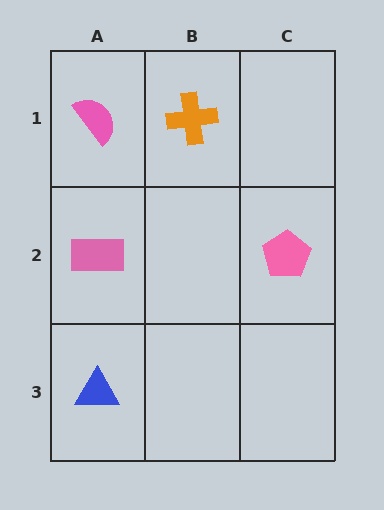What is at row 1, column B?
An orange cross.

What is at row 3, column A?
A blue triangle.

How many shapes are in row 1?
2 shapes.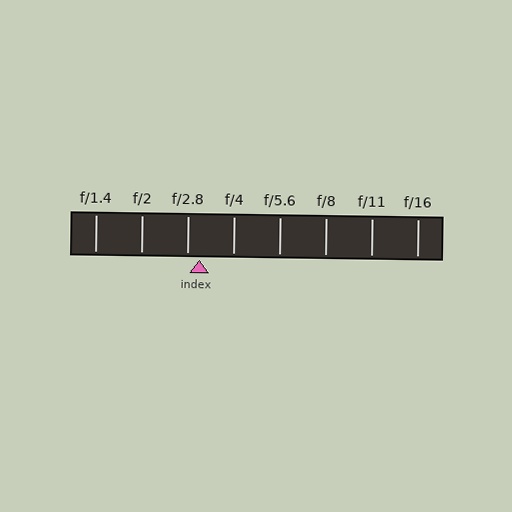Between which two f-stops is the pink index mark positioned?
The index mark is between f/2.8 and f/4.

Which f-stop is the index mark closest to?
The index mark is closest to f/2.8.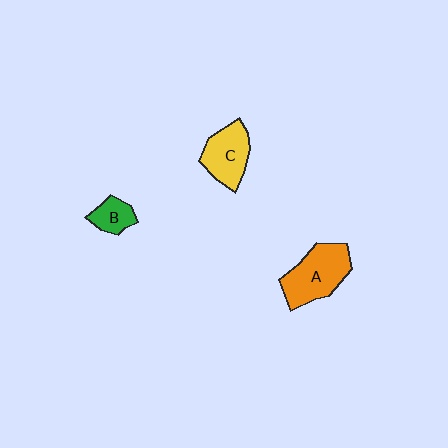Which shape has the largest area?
Shape A (orange).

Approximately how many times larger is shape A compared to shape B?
Approximately 2.4 times.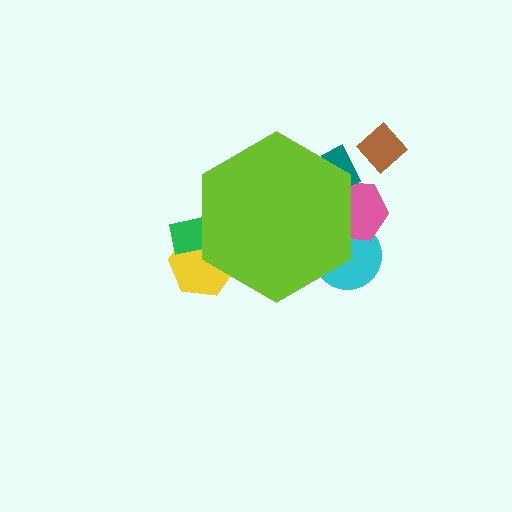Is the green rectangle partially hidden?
Yes, the green rectangle is partially hidden behind the lime hexagon.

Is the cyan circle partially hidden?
Yes, the cyan circle is partially hidden behind the lime hexagon.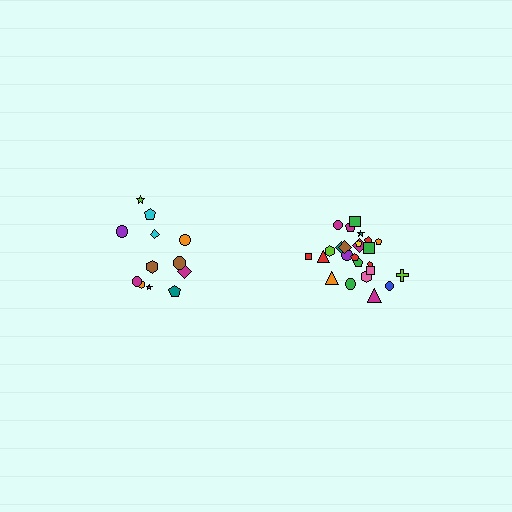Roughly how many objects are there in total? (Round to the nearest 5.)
Roughly 35 objects in total.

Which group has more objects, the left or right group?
The right group.